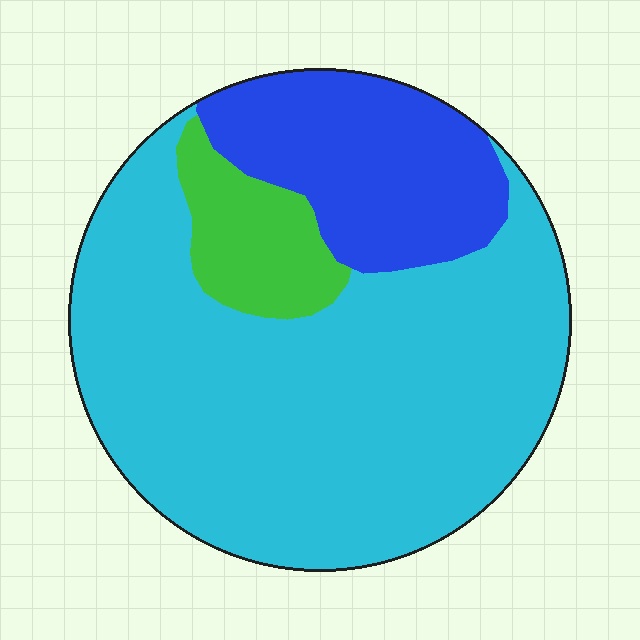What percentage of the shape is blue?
Blue covers 21% of the shape.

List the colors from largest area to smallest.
From largest to smallest: cyan, blue, green.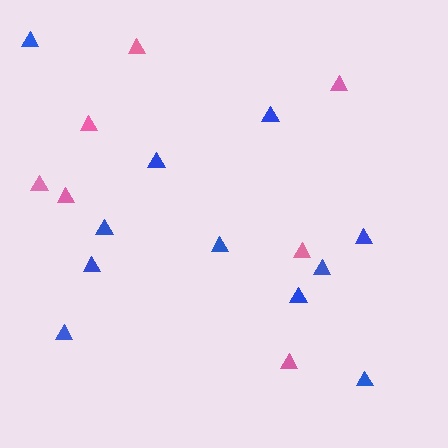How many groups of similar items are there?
There are 2 groups: one group of blue triangles (11) and one group of pink triangles (7).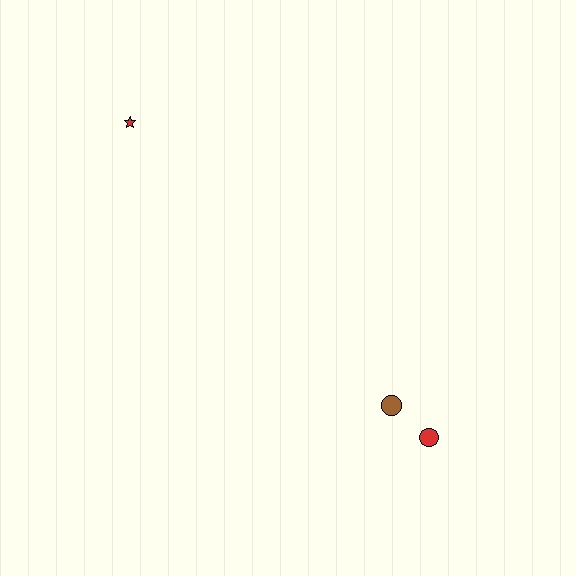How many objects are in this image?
There are 3 objects.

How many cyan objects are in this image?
There are no cyan objects.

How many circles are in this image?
There are 2 circles.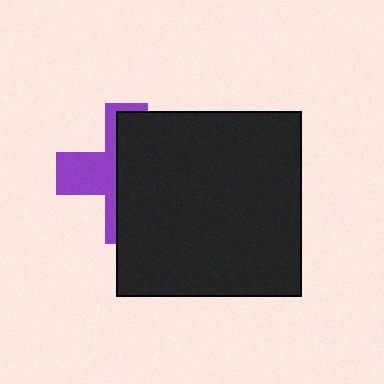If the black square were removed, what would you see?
You would see the complete purple cross.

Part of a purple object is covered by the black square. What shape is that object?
It is a cross.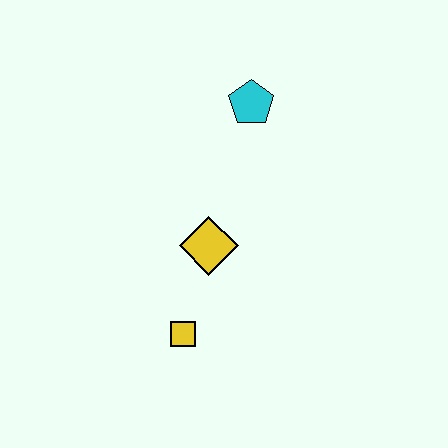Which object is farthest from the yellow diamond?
The cyan pentagon is farthest from the yellow diamond.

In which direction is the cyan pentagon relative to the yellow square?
The cyan pentagon is above the yellow square.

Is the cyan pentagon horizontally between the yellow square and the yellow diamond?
No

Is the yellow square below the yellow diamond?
Yes